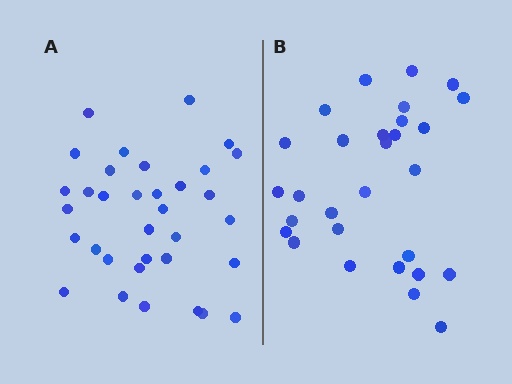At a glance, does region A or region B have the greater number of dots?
Region A (the left region) has more dots.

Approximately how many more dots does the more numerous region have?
Region A has about 5 more dots than region B.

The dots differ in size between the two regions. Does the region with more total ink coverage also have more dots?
No. Region B has more total ink coverage because its dots are larger, but region A actually contains more individual dots. Total area can be misleading — the number of items is what matters here.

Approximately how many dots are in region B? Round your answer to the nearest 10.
About 30 dots. (The exact count is 29, which rounds to 30.)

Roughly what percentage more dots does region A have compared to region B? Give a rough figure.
About 15% more.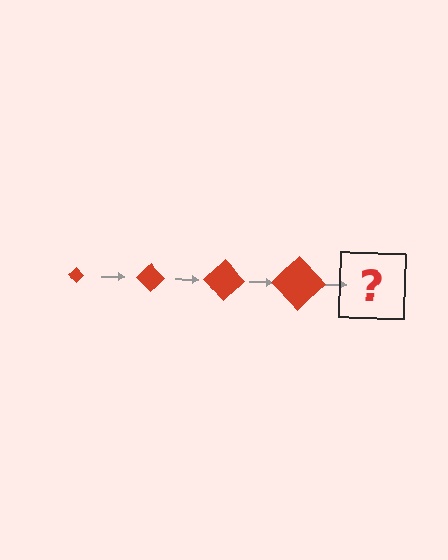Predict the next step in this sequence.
The next step is a red diamond, larger than the previous one.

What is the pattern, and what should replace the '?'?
The pattern is that the diamond gets progressively larger each step. The '?' should be a red diamond, larger than the previous one.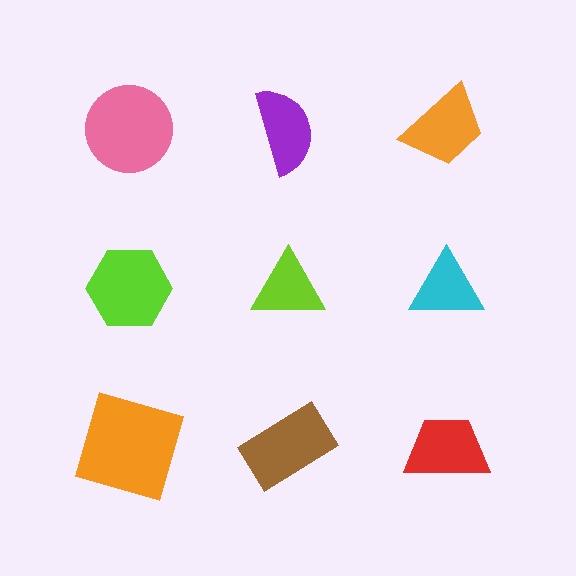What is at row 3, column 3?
A red trapezoid.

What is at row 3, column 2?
A brown rectangle.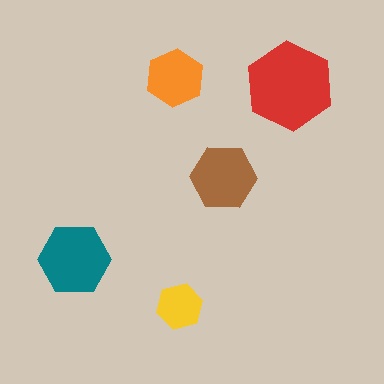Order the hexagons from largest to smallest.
the red one, the teal one, the brown one, the orange one, the yellow one.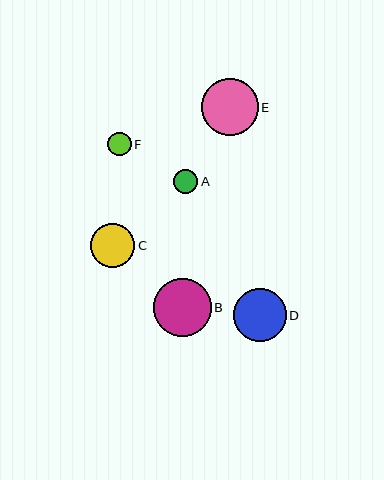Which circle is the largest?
Circle B is the largest with a size of approximately 58 pixels.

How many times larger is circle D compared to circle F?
Circle D is approximately 2.3 times the size of circle F.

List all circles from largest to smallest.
From largest to smallest: B, E, D, C, A, F.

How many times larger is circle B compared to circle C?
Circle B is approximately 1.3 times the size of circle C.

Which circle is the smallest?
Circle F is the smallest with a size of approximately 23 pixels.